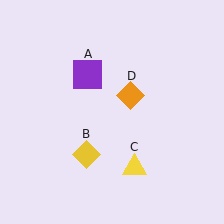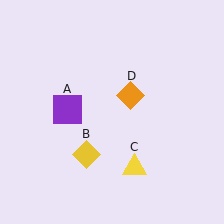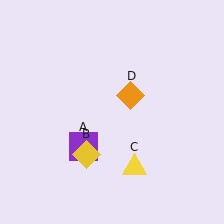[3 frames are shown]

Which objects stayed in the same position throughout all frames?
Yellow diamond (object B) and yellow triangle (object C) and orange diamond (object D) remained stationary.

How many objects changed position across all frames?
1 object changed position: purple square (object A).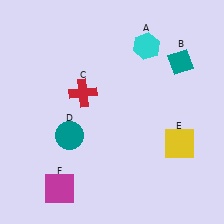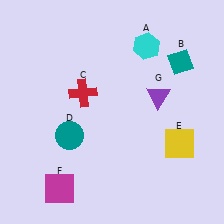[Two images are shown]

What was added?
A purple triangle (G) was added in Image 2.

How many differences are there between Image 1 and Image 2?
There is 1 difference between the two images.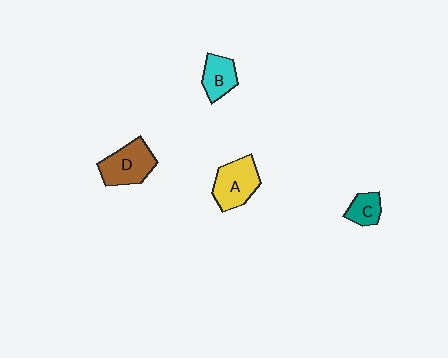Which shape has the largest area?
Shape D (brown).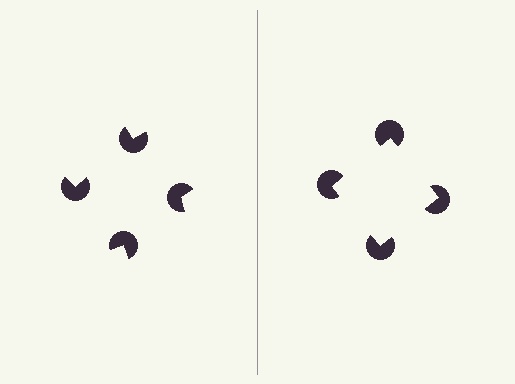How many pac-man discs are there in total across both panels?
8 — 4 on each side.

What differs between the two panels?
The pac-man discs are positioned identically on both sides; only the wedge orientations differ. On the right they align to a square; on the left they are misaligned.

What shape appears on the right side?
An illusory square.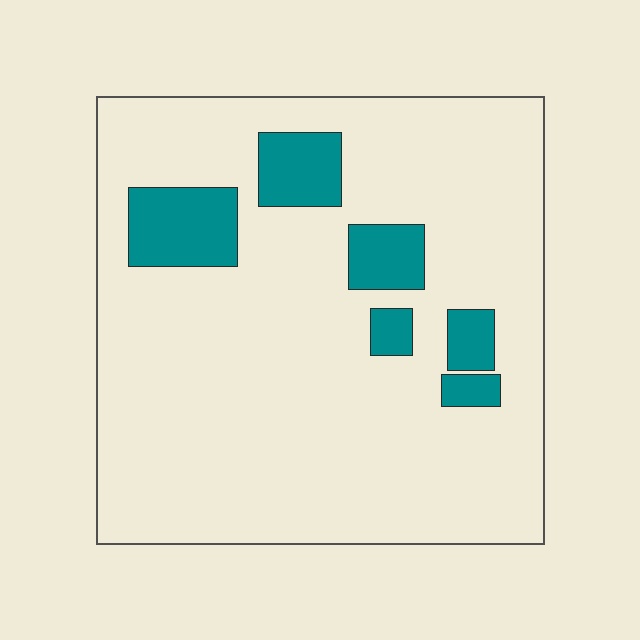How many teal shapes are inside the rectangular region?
6.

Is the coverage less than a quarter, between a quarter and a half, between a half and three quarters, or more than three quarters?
Less than a quarter.